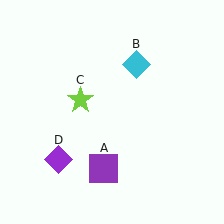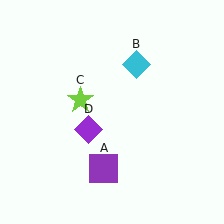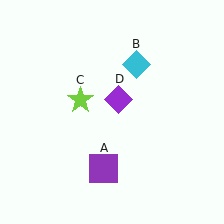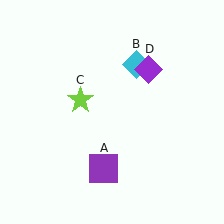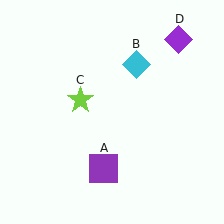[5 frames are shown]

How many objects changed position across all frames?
1 object changed position: purple diamond (object D).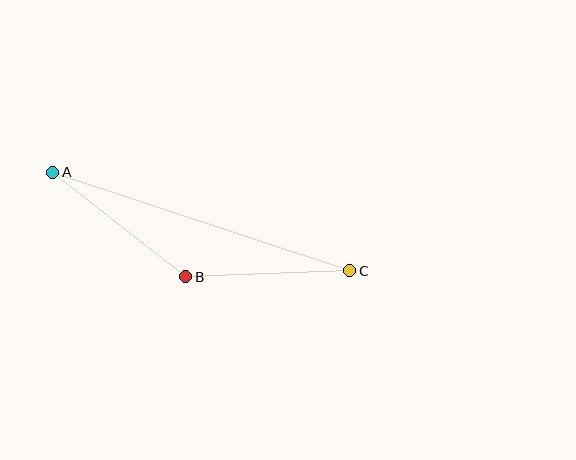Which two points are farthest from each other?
Points A and C are farthest from each other.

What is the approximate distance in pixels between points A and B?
The distance between A and B is approximately 169 pixels.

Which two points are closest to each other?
Points B and C are closest to each other.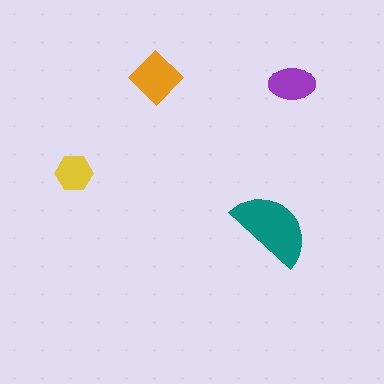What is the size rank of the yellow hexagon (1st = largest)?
4th.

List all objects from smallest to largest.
The yellow hexagon, the purple ellipse, the orange diamond, the teal semicircle.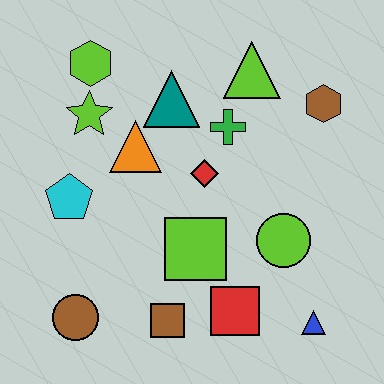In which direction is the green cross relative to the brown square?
The green cross is above the brown square.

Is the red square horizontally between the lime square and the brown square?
No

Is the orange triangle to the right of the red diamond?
No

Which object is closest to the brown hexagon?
The lime triangle is closest to the brown hexagon.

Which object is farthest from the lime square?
The lime hexagon is farthest from the lime square.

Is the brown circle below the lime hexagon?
Yes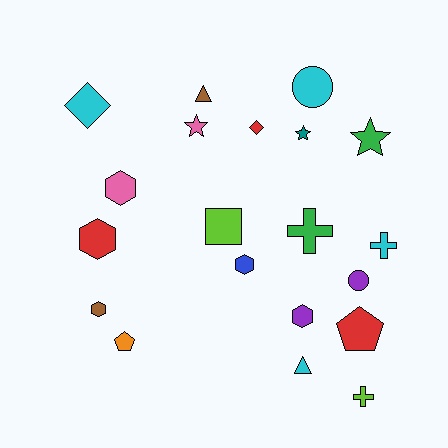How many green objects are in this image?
There are 2 green objects.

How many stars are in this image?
There are 3 stars.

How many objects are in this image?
There are 20 objects.